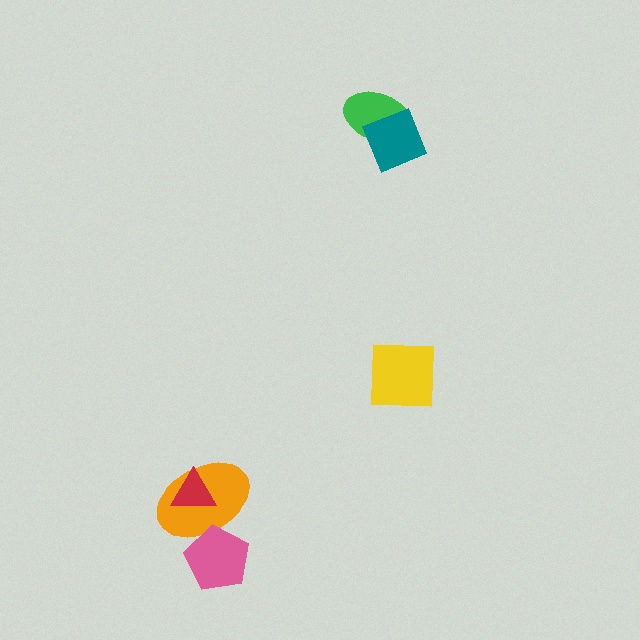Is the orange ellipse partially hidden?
Yes, it is partially covered by another shape.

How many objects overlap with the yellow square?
0 objects overlap with the yellow square.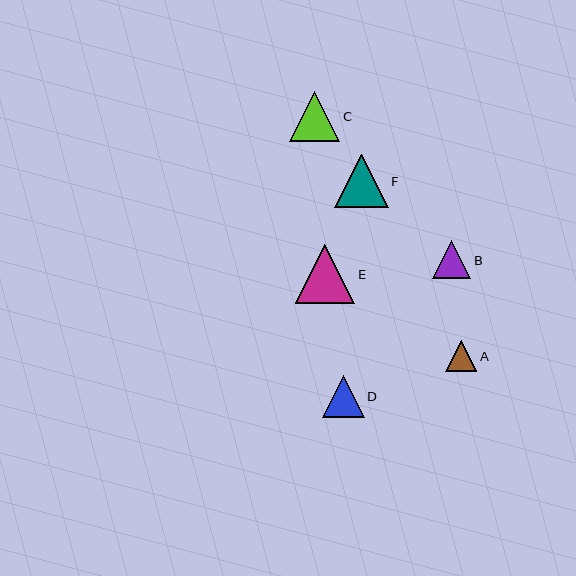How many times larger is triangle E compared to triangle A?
Triangle E is approximately 1.9 times the size of triangle A.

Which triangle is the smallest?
Triangle A is the smallest with a size of approximately 31 pixels.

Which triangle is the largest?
Triangle E is the largest with a size of approximately 59 pixels.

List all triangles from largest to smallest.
From largest to smallest: E, F, C, D, B, A.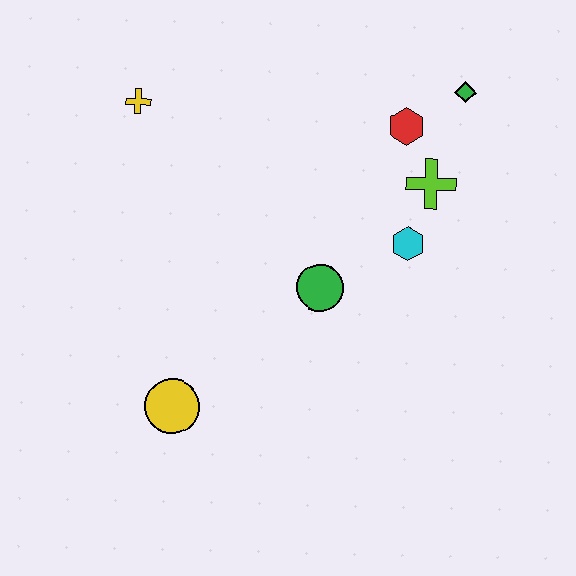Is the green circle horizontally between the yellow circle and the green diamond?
Yes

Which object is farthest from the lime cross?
The yellow circle is farthest from the lime cross.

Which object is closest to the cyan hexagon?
The lime cross is closest to the cyan hexagon.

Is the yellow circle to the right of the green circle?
No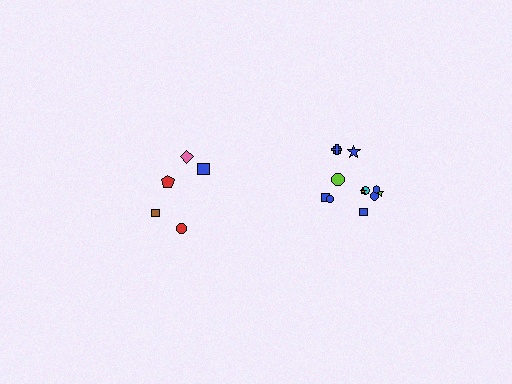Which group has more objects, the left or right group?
The right group.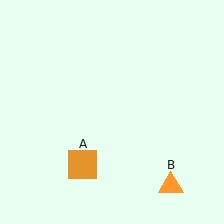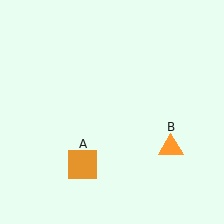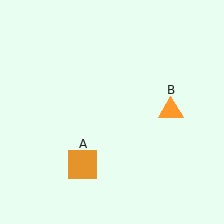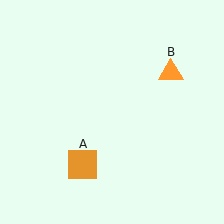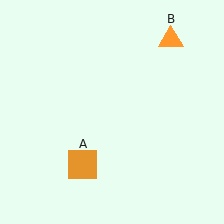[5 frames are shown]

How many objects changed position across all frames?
1 object changed position: orange triangle (object B).